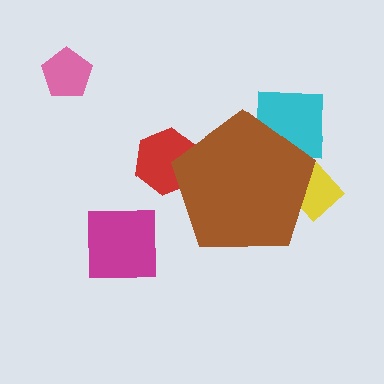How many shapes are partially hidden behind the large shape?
3 shapes are partially hidden.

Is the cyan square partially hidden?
Yes, the cyan square is partially hidden behind the brown pentagon.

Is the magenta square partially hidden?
No, the magenta square is fully visible.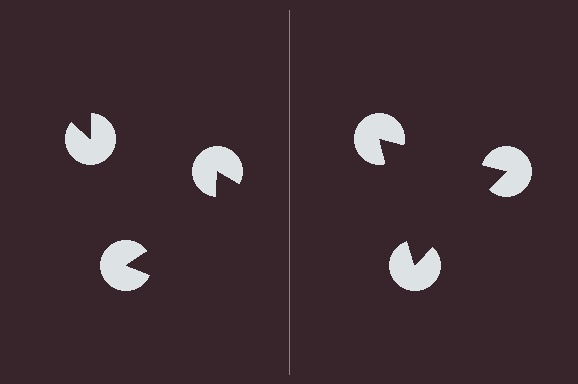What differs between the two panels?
The pac-man discs are positioned identically on both sides; only the wedge orientations differ. On the right they align to a triangle; on the left they are misaligned.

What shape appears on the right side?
An illusory triangle.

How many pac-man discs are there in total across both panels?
6 — 3 on each side.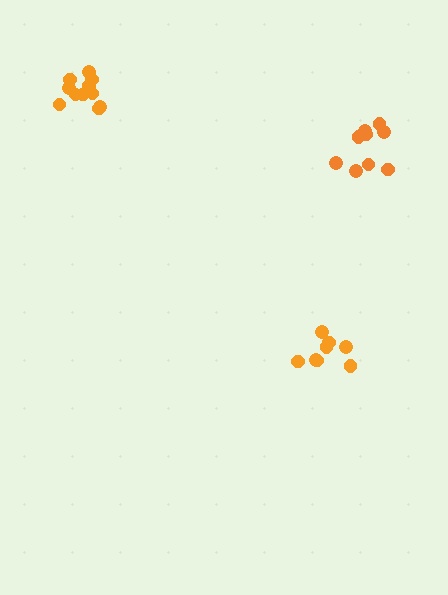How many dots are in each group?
Group 1: 8 dots, Group 2: 9 dots, Group 3: 11 dots (28 total).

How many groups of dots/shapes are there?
There are 3 groups.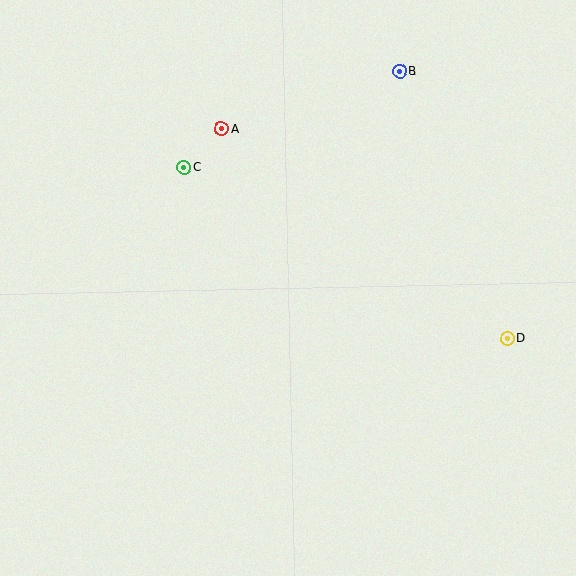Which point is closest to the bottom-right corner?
Point D is closest to the bottom-right corner.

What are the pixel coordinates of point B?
Point B is at (400, 71).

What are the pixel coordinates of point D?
Point D is at (507, 339).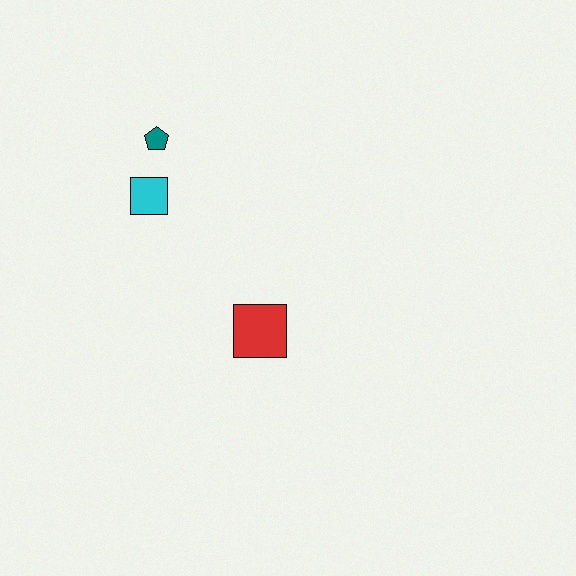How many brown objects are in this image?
There are no brown objects.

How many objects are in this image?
There are 3 objects.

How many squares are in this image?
There are 2 squares.